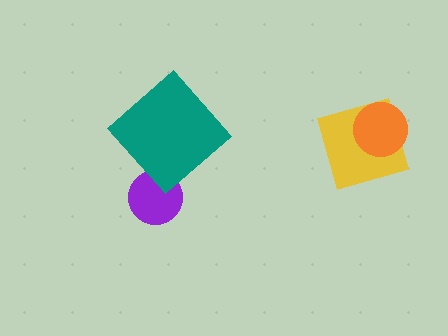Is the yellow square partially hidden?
Yes, it is partially covered by another shape.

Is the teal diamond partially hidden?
No, no other shape covers it.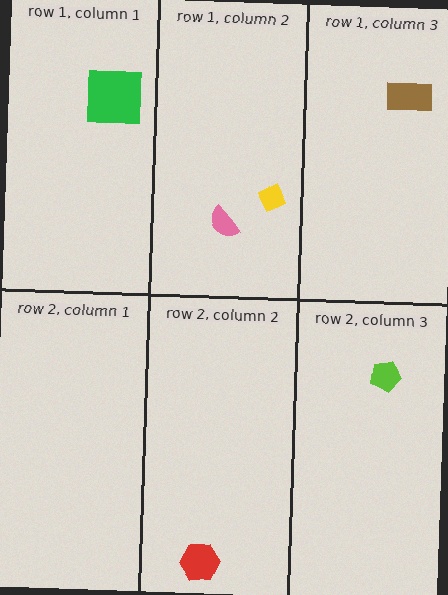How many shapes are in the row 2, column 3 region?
1.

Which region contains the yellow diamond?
The row 1, column 2 region.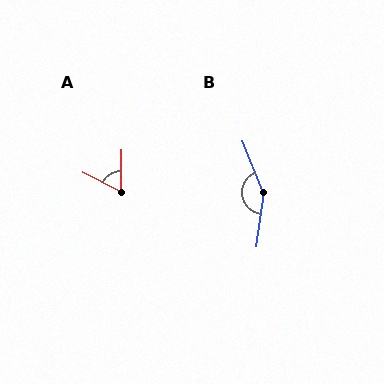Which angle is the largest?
B, at approximately 150 degrees.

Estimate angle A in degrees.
Approximately 64 degrees.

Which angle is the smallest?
A, at approximately 64 degrees.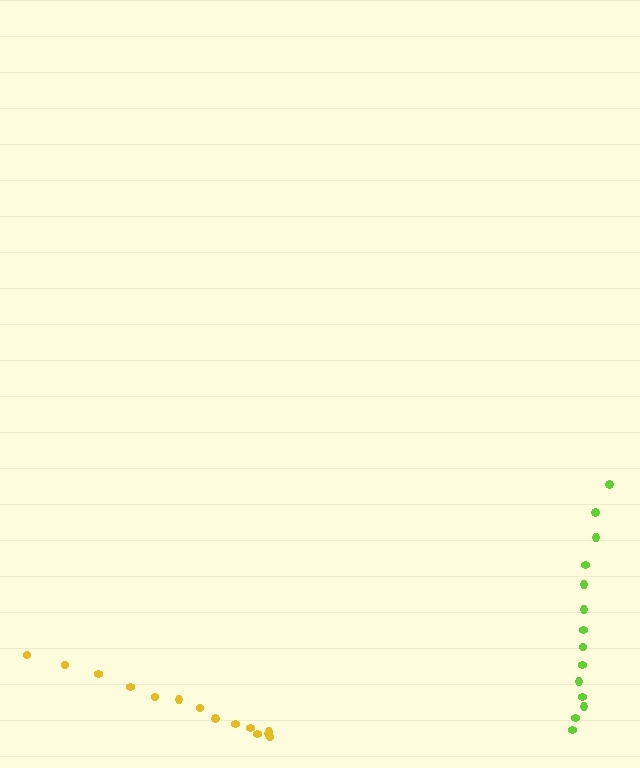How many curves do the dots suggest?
There are 2 distinct paths.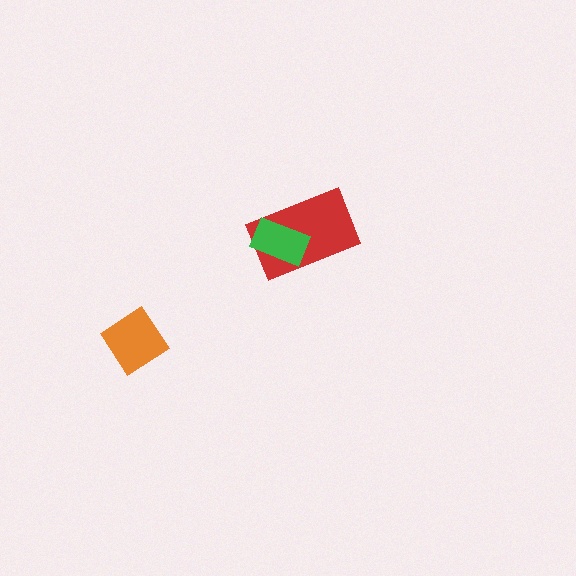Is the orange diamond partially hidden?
No, no other shape covers it.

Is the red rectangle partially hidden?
Yes, it is partially covered by another shape.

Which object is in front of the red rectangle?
The green rectangle is in front of the red rectangle.